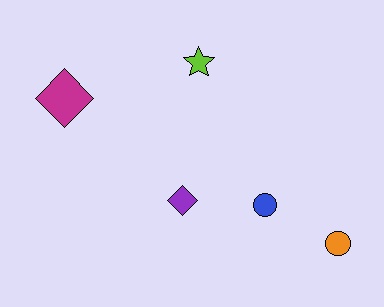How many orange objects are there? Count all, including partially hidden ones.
There is 1 orange object.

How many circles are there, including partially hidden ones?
There are 2 circles.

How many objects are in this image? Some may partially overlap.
There are 5 objects.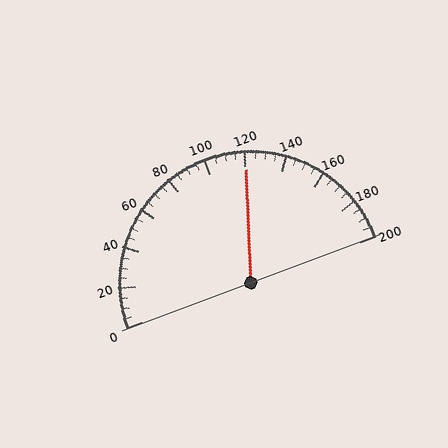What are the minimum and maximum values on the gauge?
The gauge ranges from 0 to 200.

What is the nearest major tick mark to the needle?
The nearest major tick mark is 120.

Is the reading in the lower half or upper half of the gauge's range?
The reading is in the upper half of the range (0 to 200).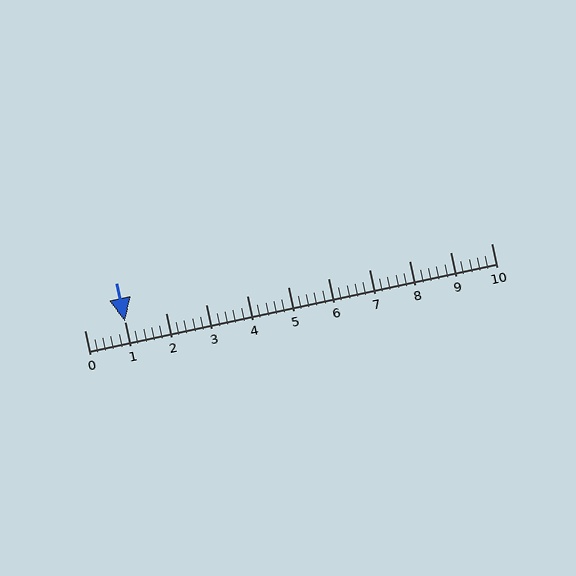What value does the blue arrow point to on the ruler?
The blue arrow points to approximately 1.0.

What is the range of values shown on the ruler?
The ruler shows values from 0 to 10.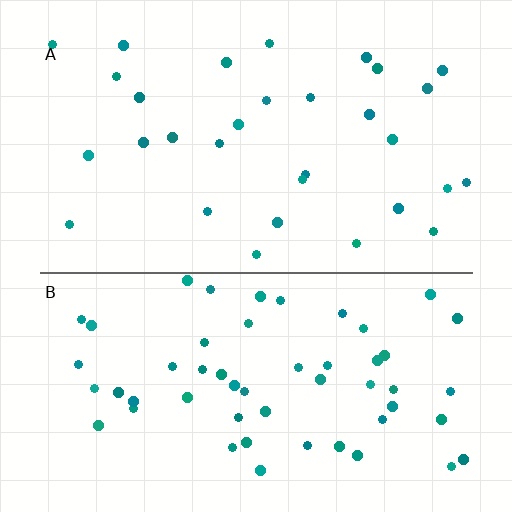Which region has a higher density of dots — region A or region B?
B (the bottom).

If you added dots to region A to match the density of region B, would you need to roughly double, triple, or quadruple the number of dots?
Approximately double.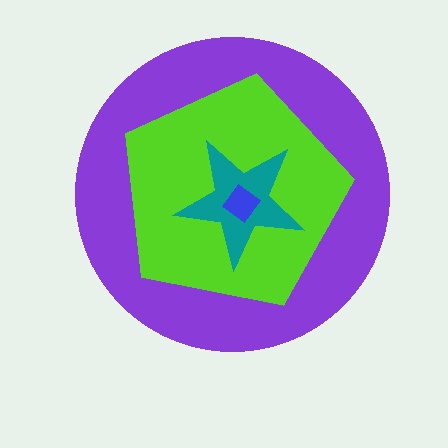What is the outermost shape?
The purple circle.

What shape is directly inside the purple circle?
The lime pentagon.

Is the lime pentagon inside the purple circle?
Yes.